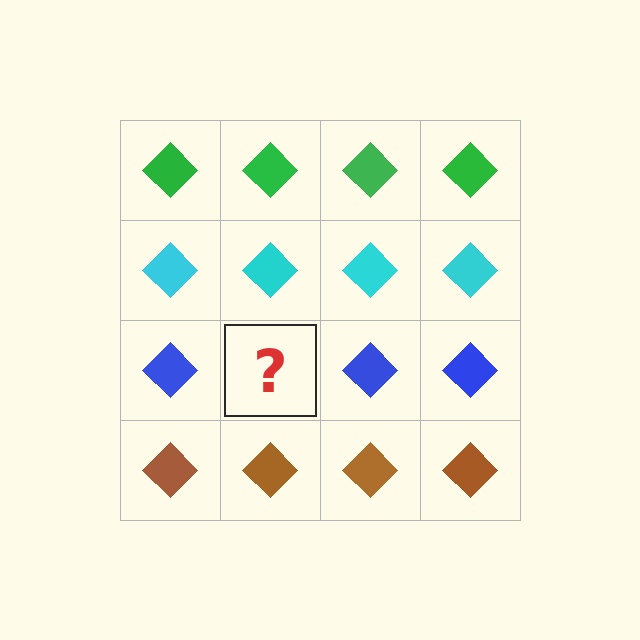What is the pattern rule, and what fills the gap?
The rule is that each row has a consistent color. The gap should be filled with a blue diamond.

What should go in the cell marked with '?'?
The missing cell should contain a blue diamond.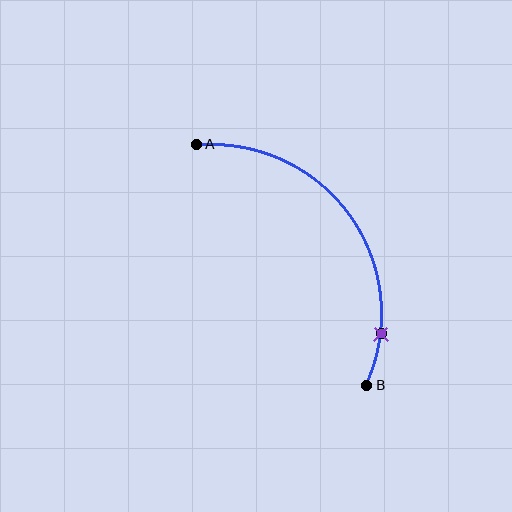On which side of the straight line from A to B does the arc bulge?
The arc bulges above and to the right of the straight line connecting A and B.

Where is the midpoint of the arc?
The arc midpoint is the point on the curve farthest from the straight line joining A and B. It sits above and to the right of that line.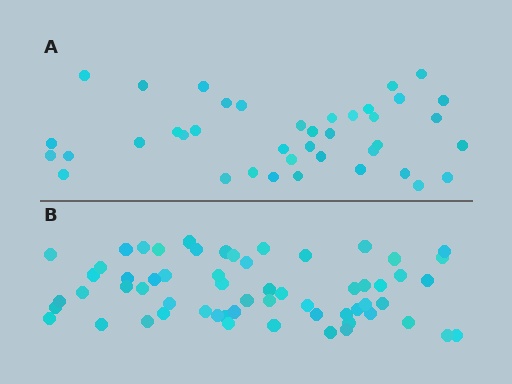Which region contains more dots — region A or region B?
Region B (the bottom region) has more dots.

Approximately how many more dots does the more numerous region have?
Region B has approximately 20 more dots than region A.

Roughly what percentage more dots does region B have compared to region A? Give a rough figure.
About 50% more.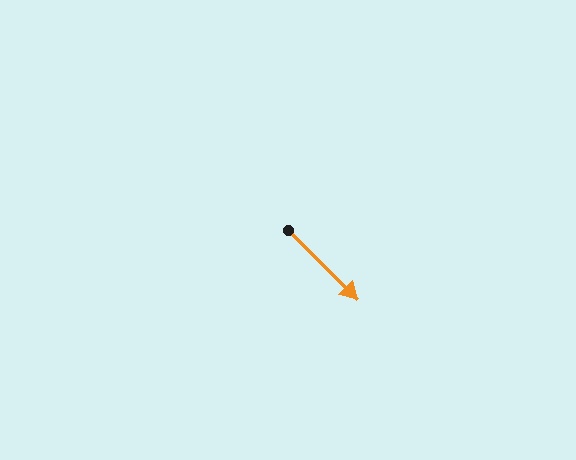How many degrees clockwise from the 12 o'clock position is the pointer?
Approximately 135 degrees.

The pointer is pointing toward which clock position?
Roughly 4 o'clock.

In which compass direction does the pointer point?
Southeast.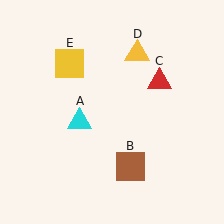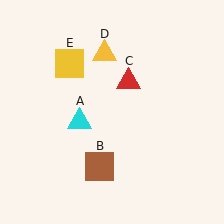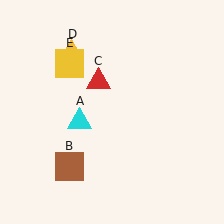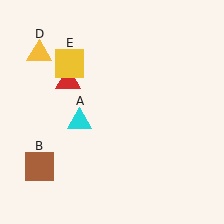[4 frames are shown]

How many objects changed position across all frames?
3 objects changed position: brown square (object B), red triangle (object C), yellow triangle (object D).